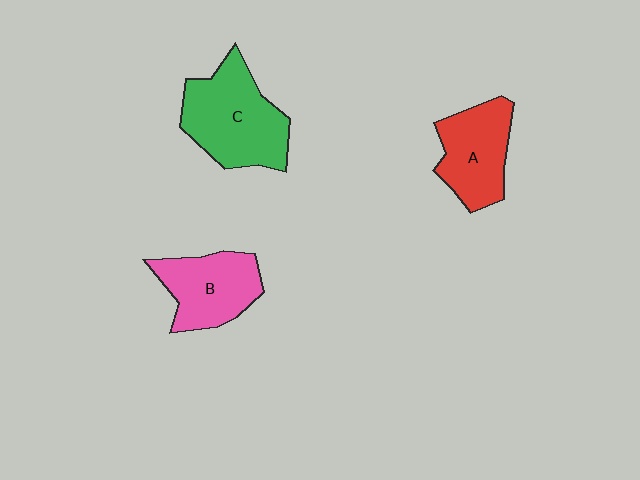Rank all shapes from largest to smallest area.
From largest to smallest: C (green), B (pink), A (red).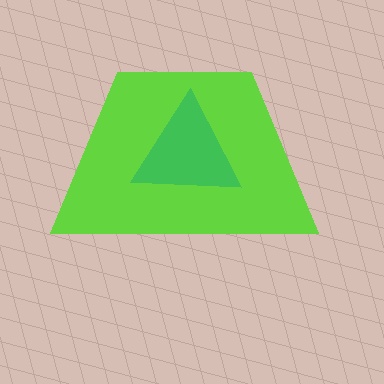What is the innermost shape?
The green triangle.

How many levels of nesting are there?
2.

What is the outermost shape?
The lime trapezoid.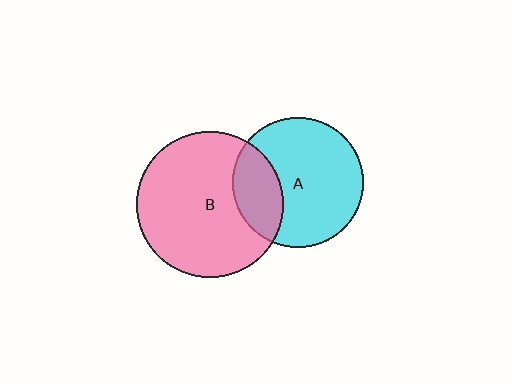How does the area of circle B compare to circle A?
Approximately 1.3 times.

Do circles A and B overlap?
Yes.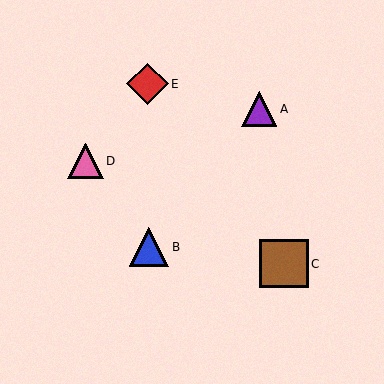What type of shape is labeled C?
Shape C is a brown square.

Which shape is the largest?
The brown square (labeled C) is the largest.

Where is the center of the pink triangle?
The center of the pink triangle is at (86, 161).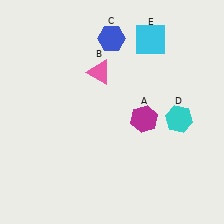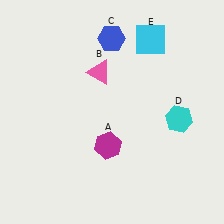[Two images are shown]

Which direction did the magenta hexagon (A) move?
The magenta hexagon (A) moved left.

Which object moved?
The magenta hexagon (A) moved left.